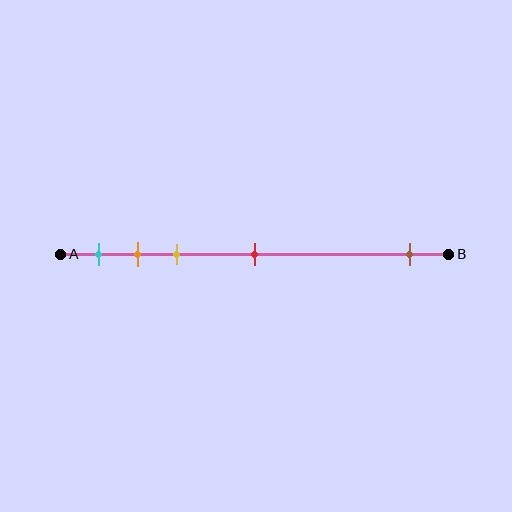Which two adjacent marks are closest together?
The orange and yellow marks are the closest adjacent pair.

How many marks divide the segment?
There are 5 marks dividing the segment.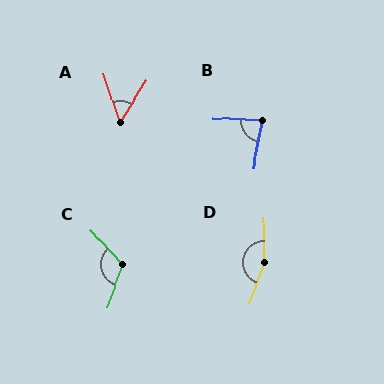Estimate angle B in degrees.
Approximately 81 degrees.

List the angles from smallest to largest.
A (50°), B (81°), C (118°), D (159°).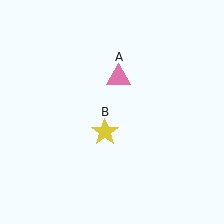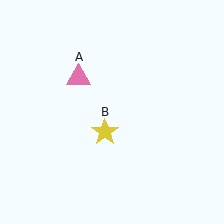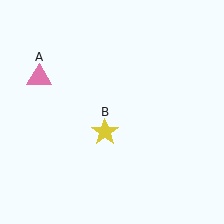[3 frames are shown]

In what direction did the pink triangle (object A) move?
The pink triangle (object A) moved left.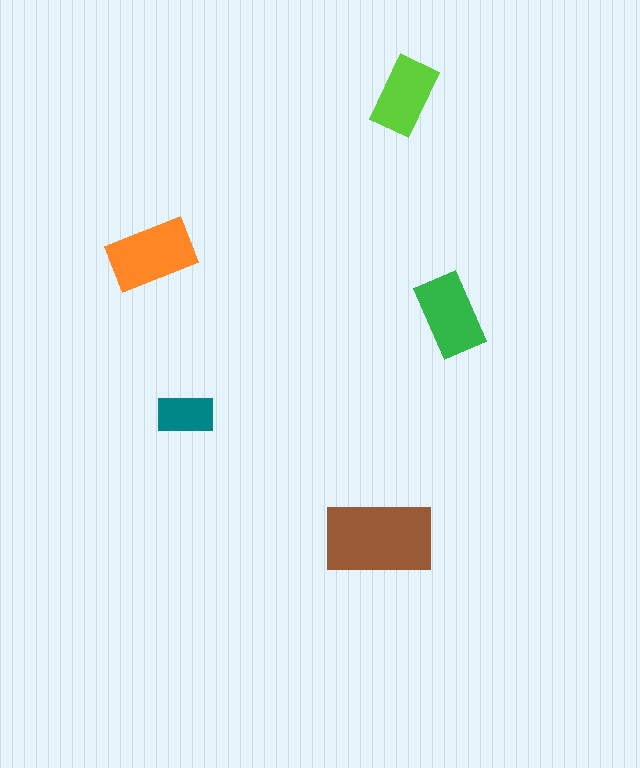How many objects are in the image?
There are 5 objects in the image.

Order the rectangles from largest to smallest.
the brown one, the orange one, the green one, the lime one, the teal one.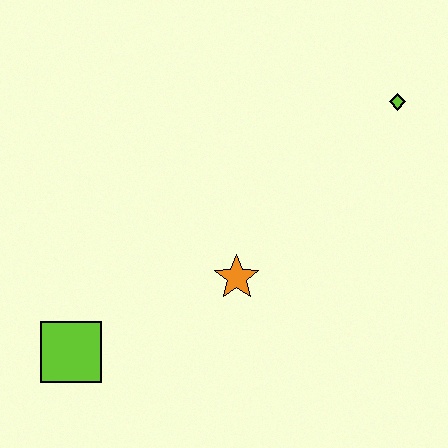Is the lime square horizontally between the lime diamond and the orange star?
No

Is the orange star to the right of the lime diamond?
No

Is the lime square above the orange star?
No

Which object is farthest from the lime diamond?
The lime square is farthest from the lime diamond.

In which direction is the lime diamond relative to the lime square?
The lime diamond is to the right of the lime square.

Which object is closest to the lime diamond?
The orange star is closest to the lime diamond.